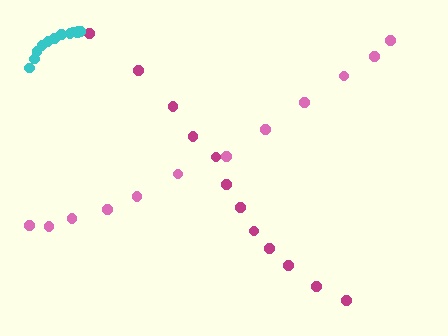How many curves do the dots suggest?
There are 3 distinct paths.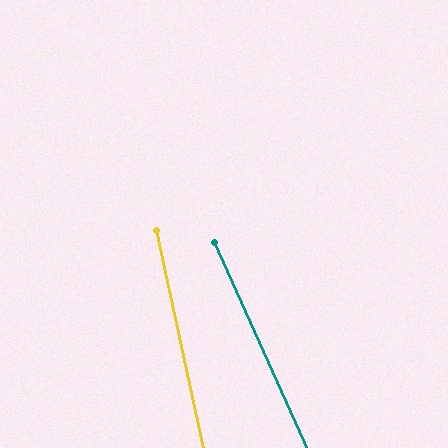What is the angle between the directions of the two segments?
Approximately 12 degrees.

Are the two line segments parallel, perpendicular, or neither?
Neither parallel nor perpendicular — they differ by about 12°.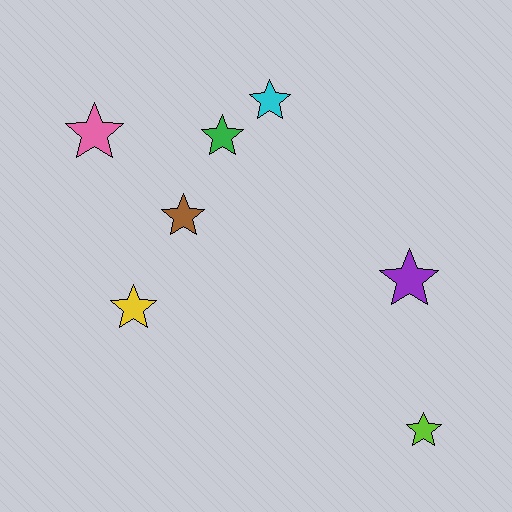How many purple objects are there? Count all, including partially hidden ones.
There is 1 purple object.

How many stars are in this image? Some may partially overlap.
There are 7 stars.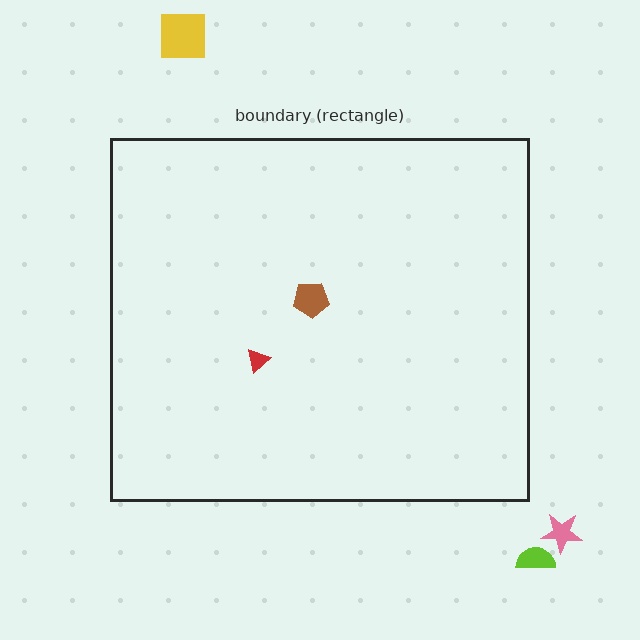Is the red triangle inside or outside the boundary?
Inside.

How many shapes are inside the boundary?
2 inside, 3 outside.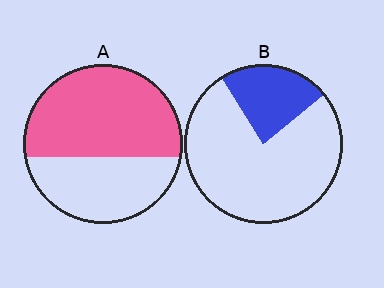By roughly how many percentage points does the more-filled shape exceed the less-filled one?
By roughly 35 percentage points (A over B).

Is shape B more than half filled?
No.